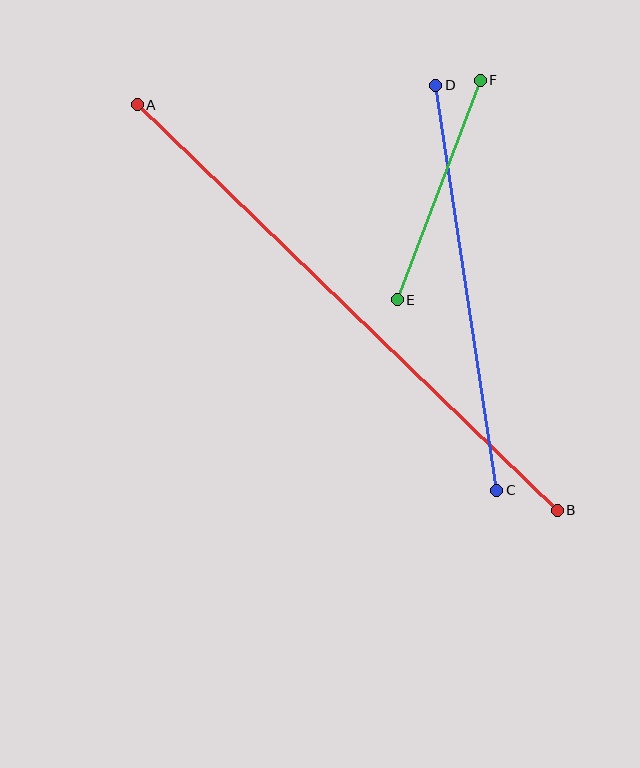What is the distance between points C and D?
The distance is approximately 410 pixels.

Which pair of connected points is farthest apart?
Points A and B are farthest apart.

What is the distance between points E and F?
The distance is approximately 234 pixels.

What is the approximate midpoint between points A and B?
The midpoint is at approximately (347, 307) pixels.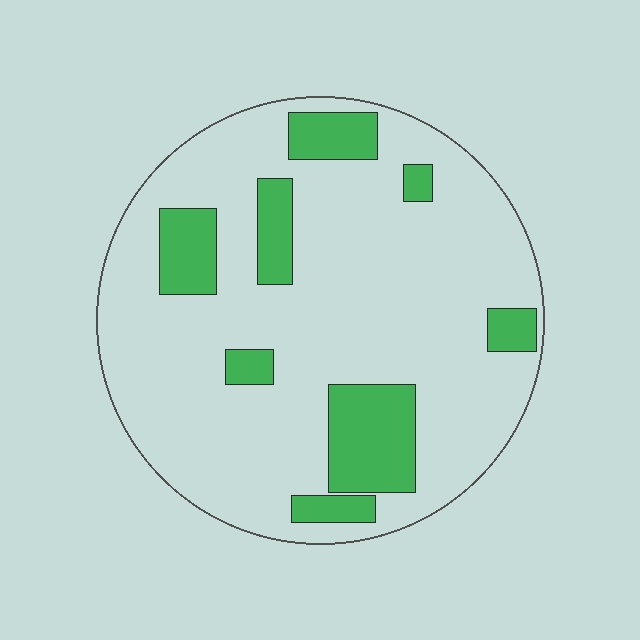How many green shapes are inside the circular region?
8.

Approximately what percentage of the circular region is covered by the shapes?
Approximately 20%.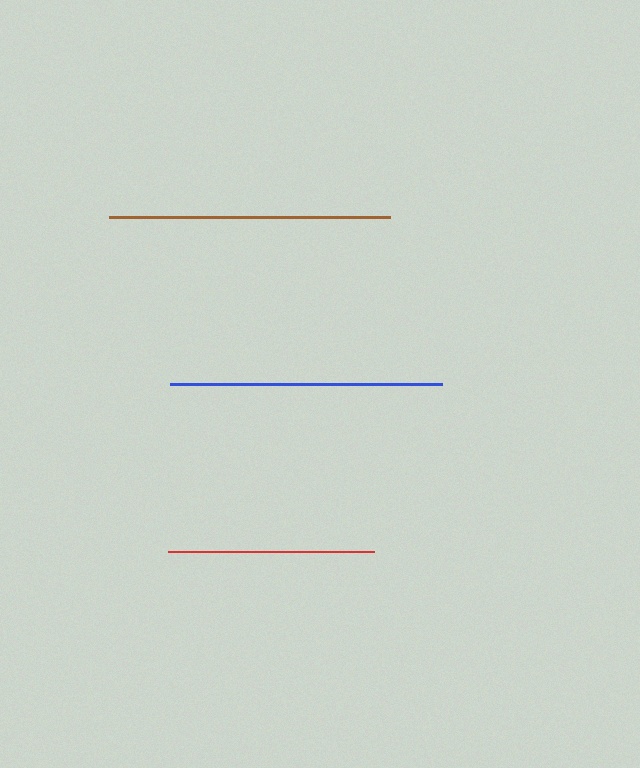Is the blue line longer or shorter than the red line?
The blue line is longer than the red line.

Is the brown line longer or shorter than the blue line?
The brown line is longer than the blue line.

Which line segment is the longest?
The brown line is the longest at approximately 281 pixels.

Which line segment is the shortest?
The red line is the shortest at approximately 206 pixels.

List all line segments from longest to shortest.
From longest to shortest: brown, blue, red.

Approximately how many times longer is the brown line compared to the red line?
The brown line is approximately 1.4 times the length of the red line.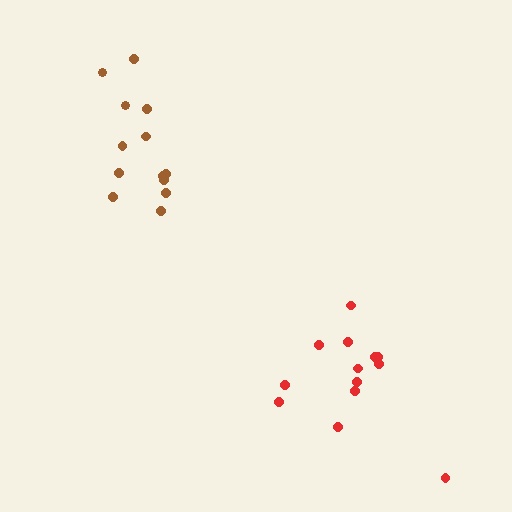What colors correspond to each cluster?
The clusters are colored: brown, red.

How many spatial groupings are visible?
There are 2 spatial groupings.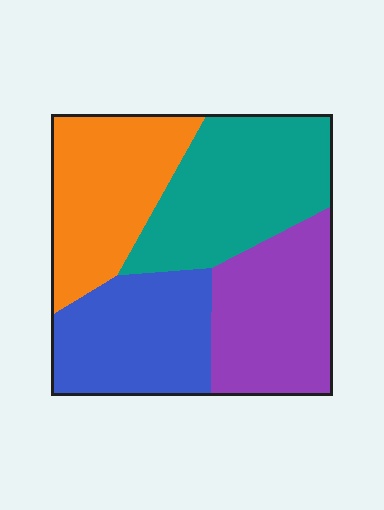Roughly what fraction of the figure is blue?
Blue covers 23% of the figure.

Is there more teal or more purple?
Teal.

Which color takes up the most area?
Teal, at roughly 30%.